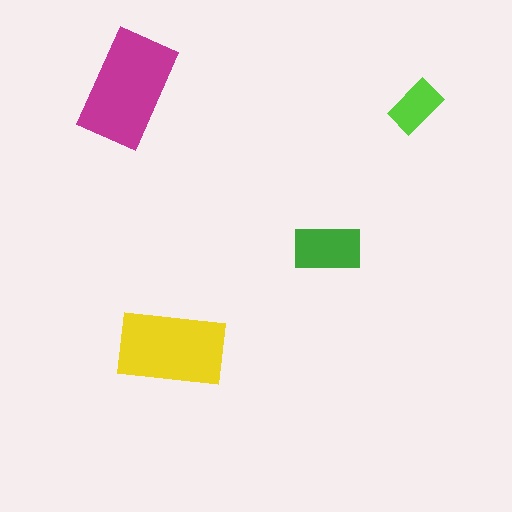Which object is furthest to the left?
The magenta rectangle is leftmost.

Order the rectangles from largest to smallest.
the magenta one, the yellow one, the green one, the lime one.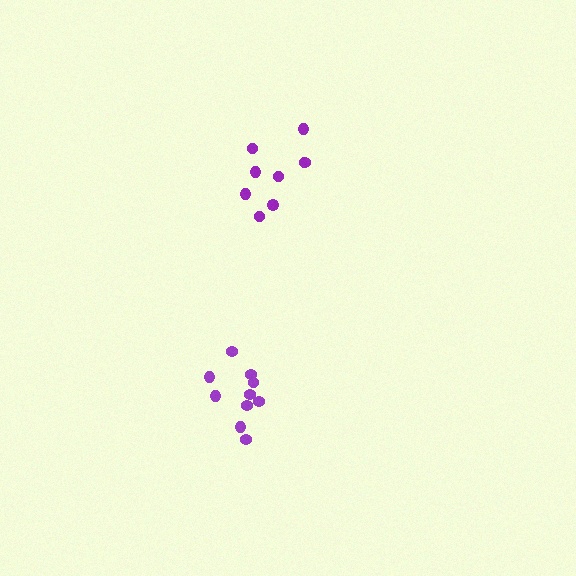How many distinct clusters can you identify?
There are 2 distinct clusters.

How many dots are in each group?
Group 1: 9 dots, Group 2: 10 dots (19 total).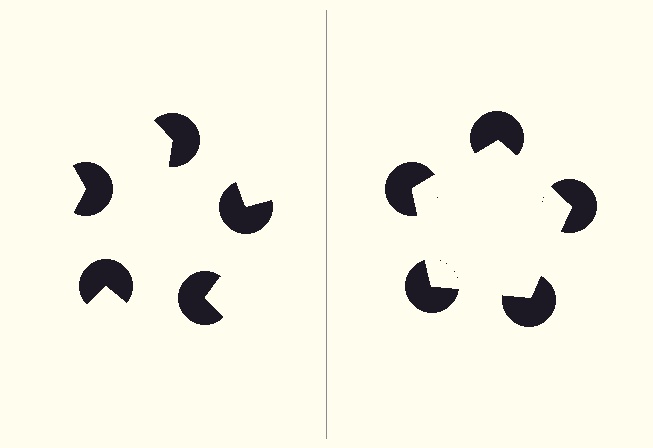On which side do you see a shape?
An illusory pentagon appears on the right side. On the left side the wedge cuts are rotated, so no coherent shape forms.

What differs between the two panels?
The pac-man discs are positioned identically on both sides; only the wedge orientations differ. On the right they align to a pentagon; on the left they are misaligned.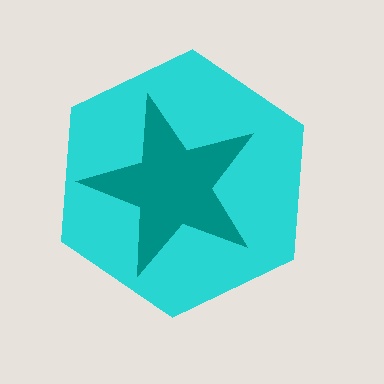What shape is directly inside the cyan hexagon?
The teal star.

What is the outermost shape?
The cyan hexagon.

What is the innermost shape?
The teal star.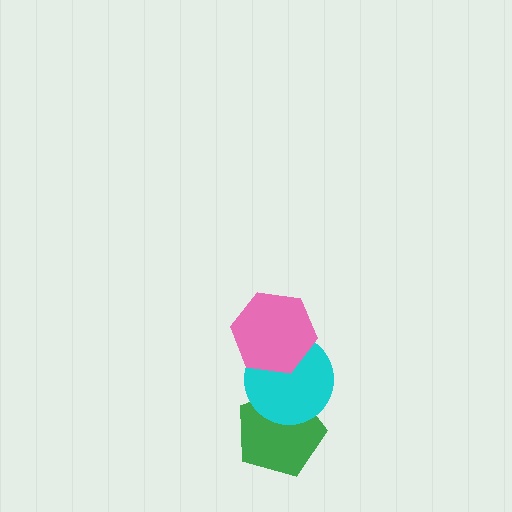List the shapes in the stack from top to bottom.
From top to bottom: the pink hexagon, the cyan circle, the green pentagon.